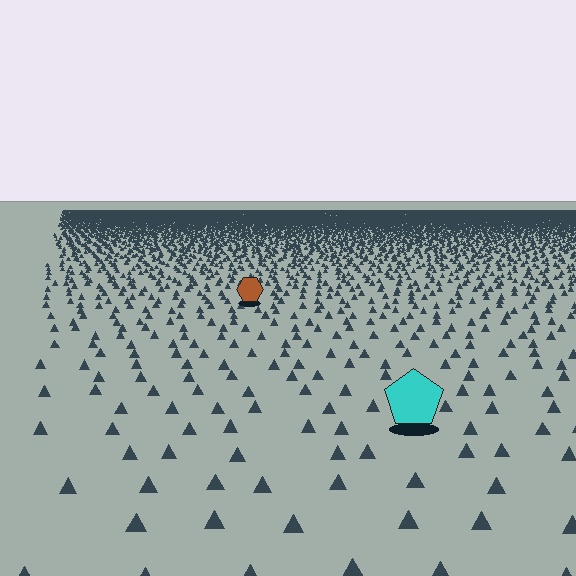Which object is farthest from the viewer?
The brown hexagon is farthest from the viewer. It appears smaller and the ground texture around it is denser.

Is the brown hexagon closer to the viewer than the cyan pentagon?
No. The cyan pentagon is closer — you can tell from the texture gradient: the ground texture is coarser near it.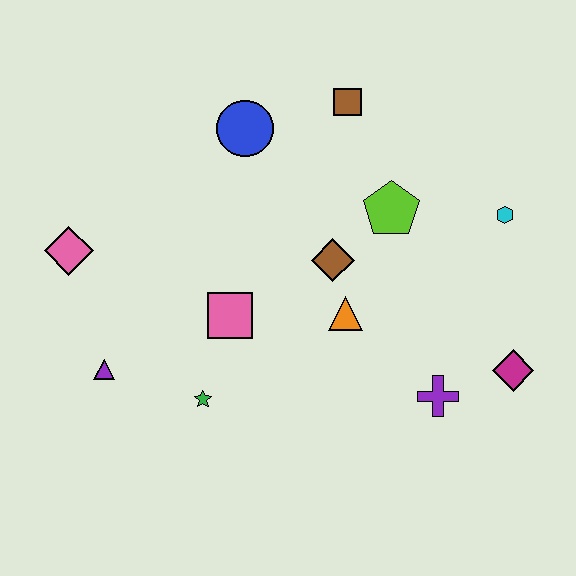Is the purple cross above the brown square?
No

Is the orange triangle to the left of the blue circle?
No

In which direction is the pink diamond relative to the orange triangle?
The pink diamond is to the left of the orange triangle.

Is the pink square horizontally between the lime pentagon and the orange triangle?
No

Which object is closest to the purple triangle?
The green star is closest to the purple triangle.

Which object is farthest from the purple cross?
The pink diamond is farthest from the purple cross.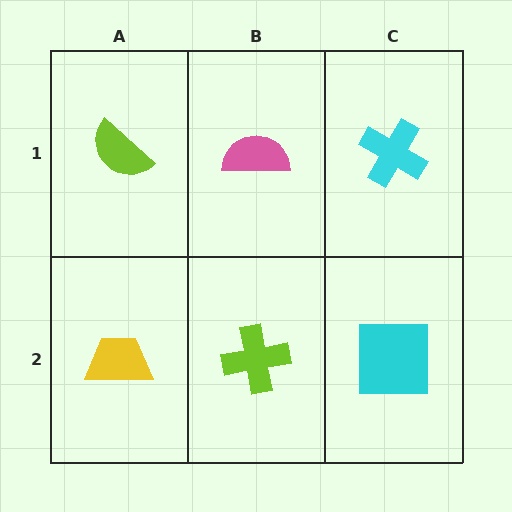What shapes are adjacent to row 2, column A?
A lime semicircle (row 1, column A), a lime cross (row 2, column B).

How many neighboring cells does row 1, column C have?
2.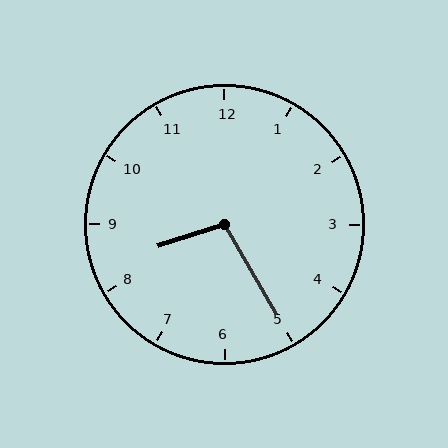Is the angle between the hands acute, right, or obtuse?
It is obtuse.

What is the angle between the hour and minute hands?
Approximately 102 degrees.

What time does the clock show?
8:25.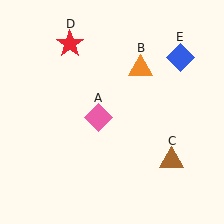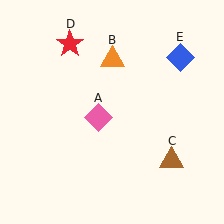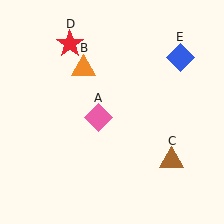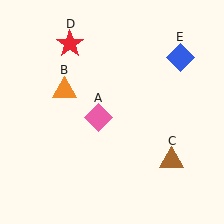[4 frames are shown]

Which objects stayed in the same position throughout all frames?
Pink diamond (object A) and brown triangle (object C) and red star (object D) and blue diamond (object E) remained stationary.